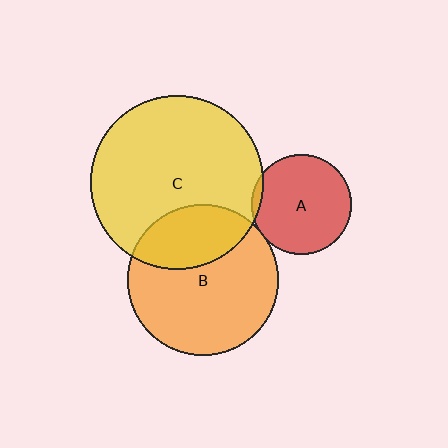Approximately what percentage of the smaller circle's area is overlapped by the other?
Approximately 30%.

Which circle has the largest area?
Circle C (yellow).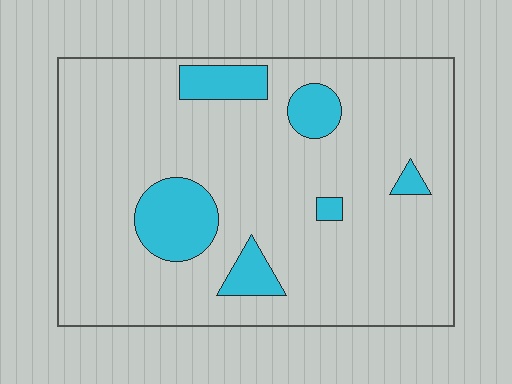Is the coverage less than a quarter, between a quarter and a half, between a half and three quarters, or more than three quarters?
Less than a quarter.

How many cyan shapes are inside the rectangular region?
6.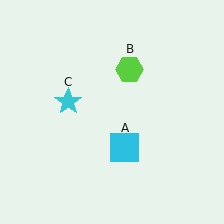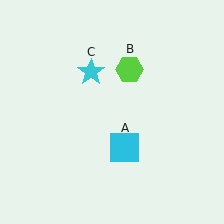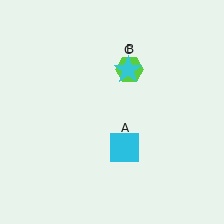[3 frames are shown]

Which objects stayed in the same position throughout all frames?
Cyan square (object A) and lime hexagon (object B) remained stationary.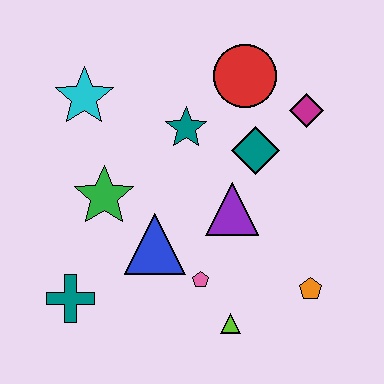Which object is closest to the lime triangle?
The pink pentagon is closest to the lime triangle.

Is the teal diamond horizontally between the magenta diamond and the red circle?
Yes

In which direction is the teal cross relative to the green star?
The teal cross is below the green star.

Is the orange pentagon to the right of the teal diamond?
Yes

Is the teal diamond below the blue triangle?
No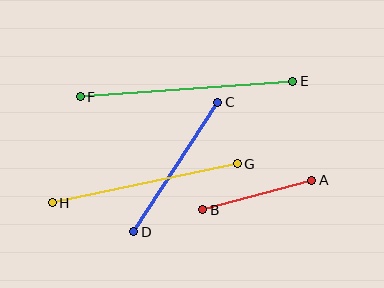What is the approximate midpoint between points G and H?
The midpoint is at approximately (145, 183) pixels.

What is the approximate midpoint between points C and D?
The midpoint is at approximately (176, 167) pixels.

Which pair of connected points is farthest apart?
Points E and F are farthest apart.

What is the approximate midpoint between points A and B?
The midpoint is at approximately (257, 195) pixels.